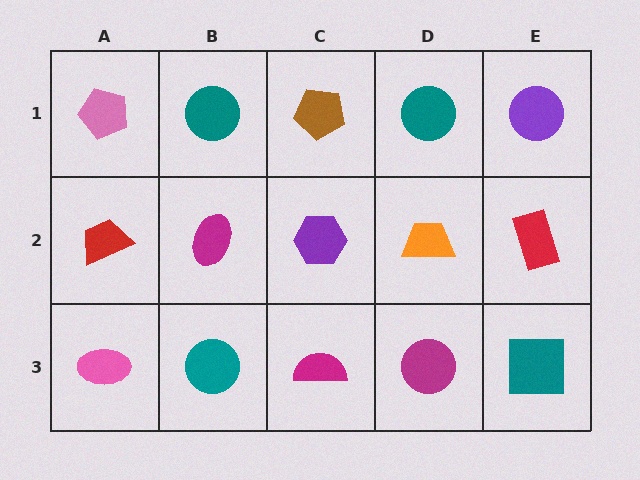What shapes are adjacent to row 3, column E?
A red rectangle (row 2, column E), a magenta circle (row 3, column D).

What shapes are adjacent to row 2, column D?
A teal circle (row 1, column D), a magenta circle (row 3, column D), a purple hexagon (row 2, column C), a red rectangle (row 2, column E).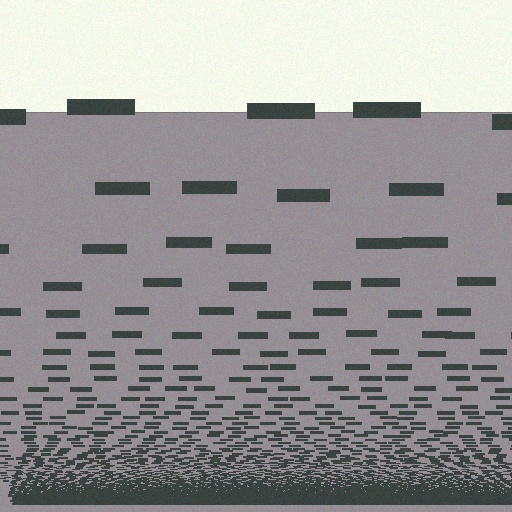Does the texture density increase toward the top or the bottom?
Density increases toward the bottom.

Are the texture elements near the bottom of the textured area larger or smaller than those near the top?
Smaller. The gradient is inverted — elements near the bottom are smaller and denser.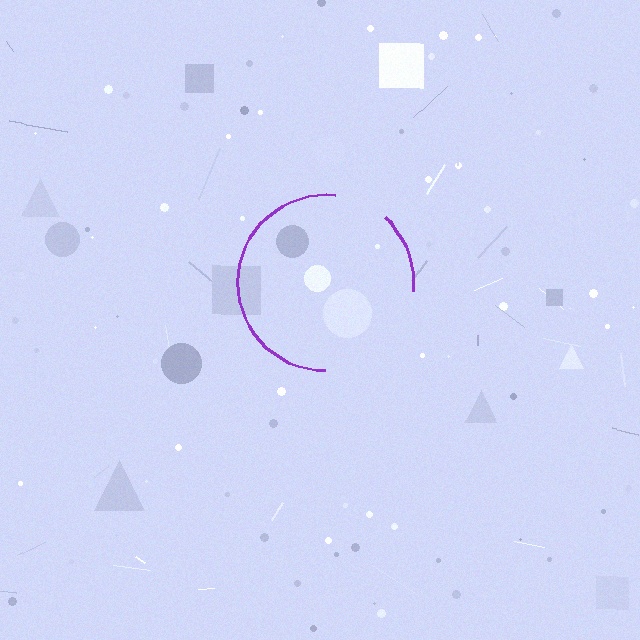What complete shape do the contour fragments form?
The contour fragments form a circle.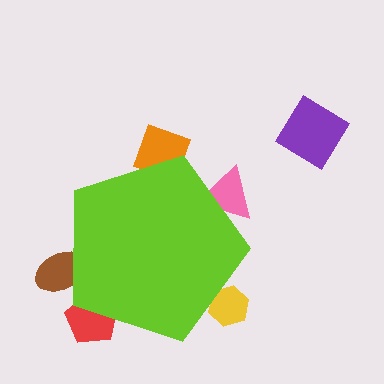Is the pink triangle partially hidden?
Yes, the pink triangle is partially hidden behind the lime pentagon.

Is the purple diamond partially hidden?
No, the purple diamond is fully visible.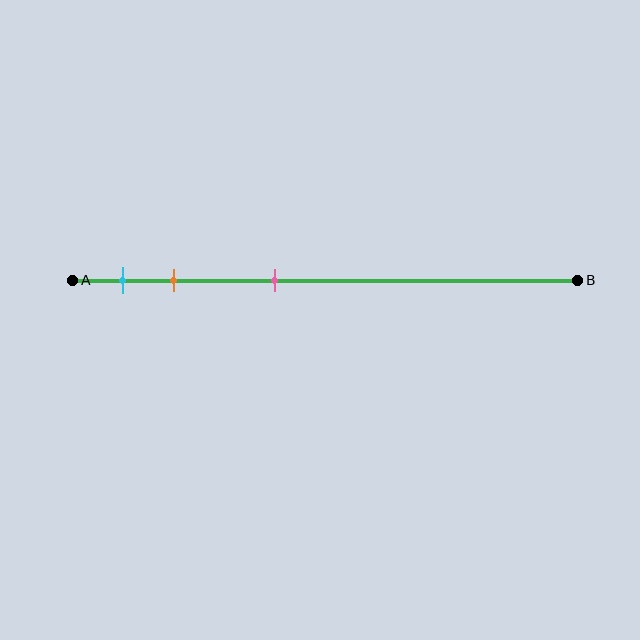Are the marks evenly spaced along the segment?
No, the marks are not evenly spaced.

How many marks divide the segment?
There are 3 marks dividing the segment.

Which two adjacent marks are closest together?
The cyan and orange marks are the closest adjacent pair.